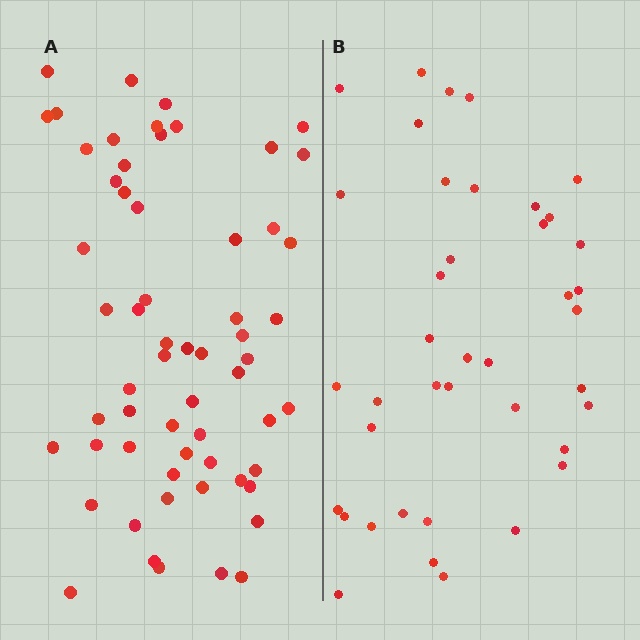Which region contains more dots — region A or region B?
Region A (the left region) has more dots.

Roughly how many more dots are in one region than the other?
Region A has approximately 20 more dots than region B.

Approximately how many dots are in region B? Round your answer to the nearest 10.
About 40 dots.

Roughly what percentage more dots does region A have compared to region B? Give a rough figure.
About 50% more.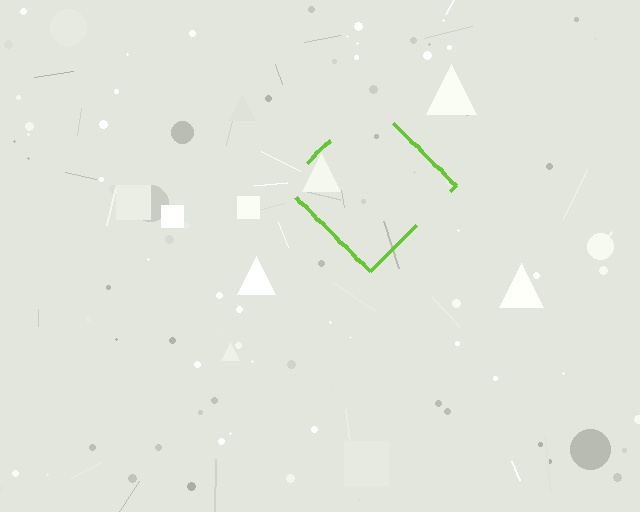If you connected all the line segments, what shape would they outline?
They would outline a diamond.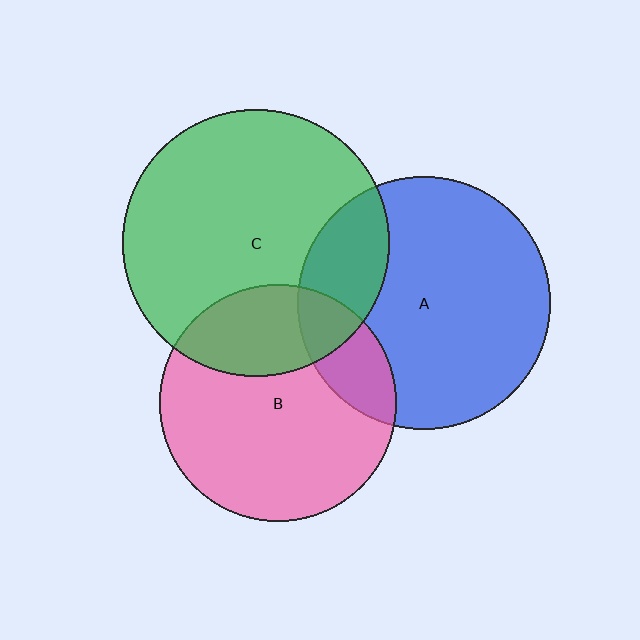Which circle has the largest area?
Circle C (green).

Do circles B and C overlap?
Yes.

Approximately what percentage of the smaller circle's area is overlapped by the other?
Approximately 25%.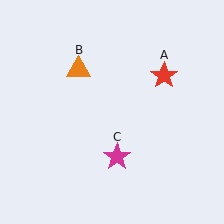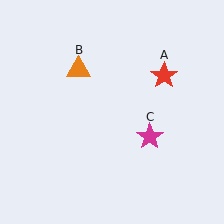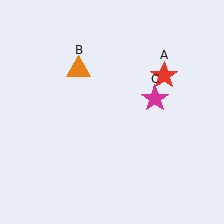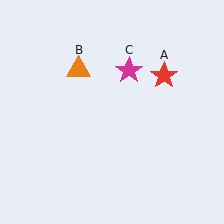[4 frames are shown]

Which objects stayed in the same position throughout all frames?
Red star (object A) and orange triangle (object B) remained stationary.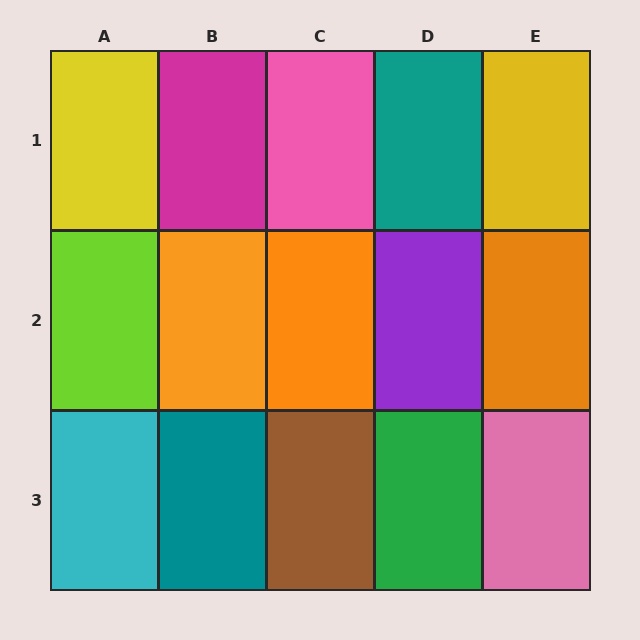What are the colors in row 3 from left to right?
Cyan, teal, brown, green, pink.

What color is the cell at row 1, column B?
Magenta.